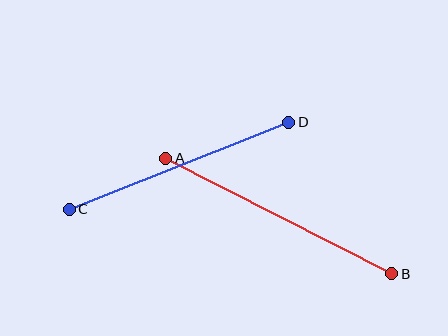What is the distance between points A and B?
The distance is approximately 254 pixels.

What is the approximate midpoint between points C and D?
The midpoint is at approximately (179, 166) pixels.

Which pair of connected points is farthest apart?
Points A and B are farthest apart.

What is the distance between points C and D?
The distance is approximately 236 pixels.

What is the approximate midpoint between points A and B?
The midpoint is at approximately (279, 216) pixels.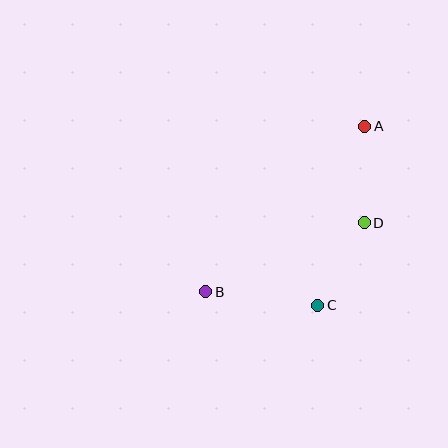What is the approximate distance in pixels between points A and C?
The distance between A and C is approximately 185 pixels.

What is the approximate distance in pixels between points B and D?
The distance between B and D is approximately 173 pixels.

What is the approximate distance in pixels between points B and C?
The distance between B and C is approximately 113 pixels.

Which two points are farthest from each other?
Points A and B are farthest from each other.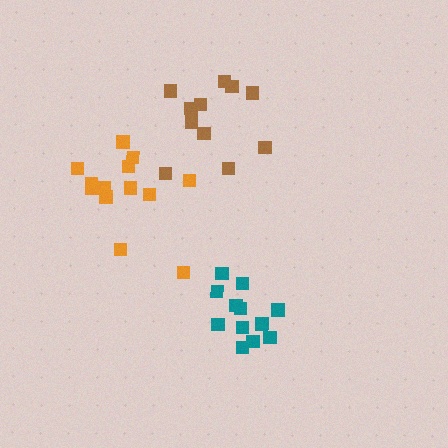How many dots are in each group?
Group 1: 13 dots, Group 2: 11 dots, Group 3: 13 dots (37 total).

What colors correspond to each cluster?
The clusters are colored: orange, brown, teal.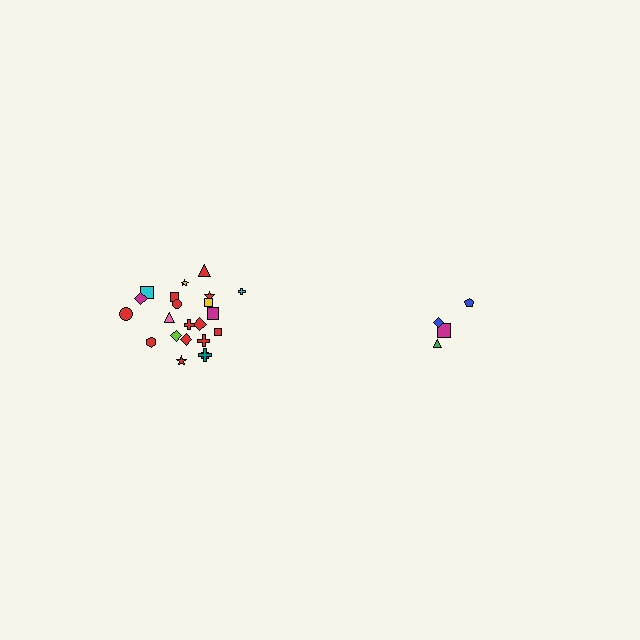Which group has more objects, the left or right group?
The left group.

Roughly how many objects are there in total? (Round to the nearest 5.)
Roughly 25 objects in total.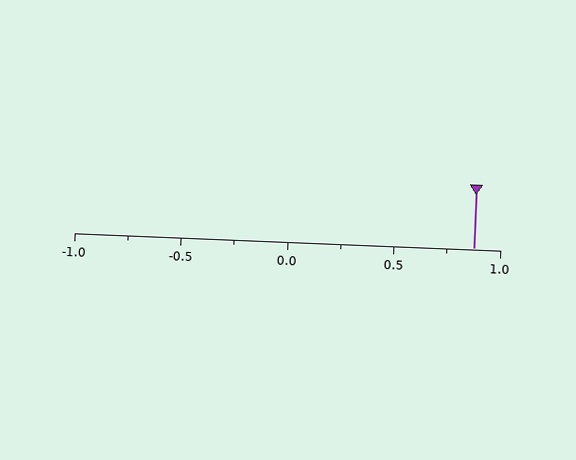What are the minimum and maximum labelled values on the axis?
The axis runs from -1.0 to 1.0.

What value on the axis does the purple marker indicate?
The marker indicates approximately 0.88.